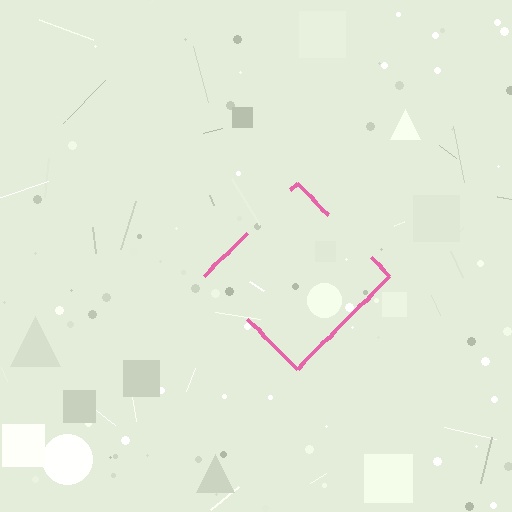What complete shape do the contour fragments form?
The contour fragments form a diamond.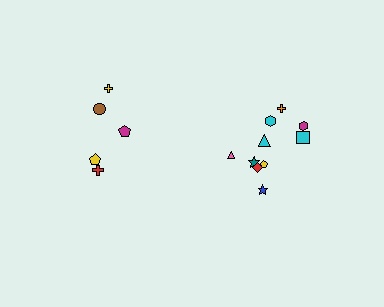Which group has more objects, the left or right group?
The right group.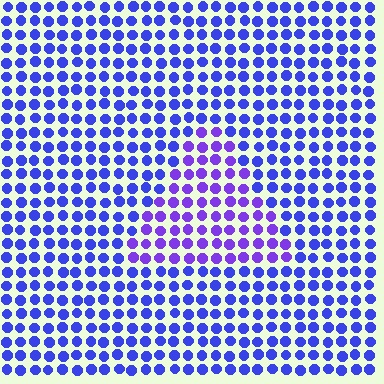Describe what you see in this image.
The image is filled with small blue elements in a uniform arrangement. A triangle-shaped region is visible where the elements are tinted to a slightly different hue, forming a subtle color boundary.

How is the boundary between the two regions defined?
The boundary is defined purely by a slight shift in hue (about 28 degrees). Spacing, size, and orientation are identical on both sides.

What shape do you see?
I see a triangle.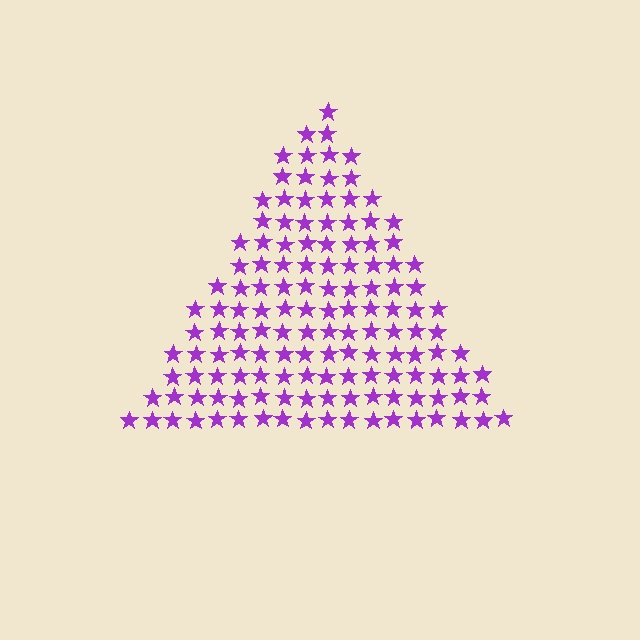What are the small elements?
The small elements are stars.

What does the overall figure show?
The overall figure shows a triangle.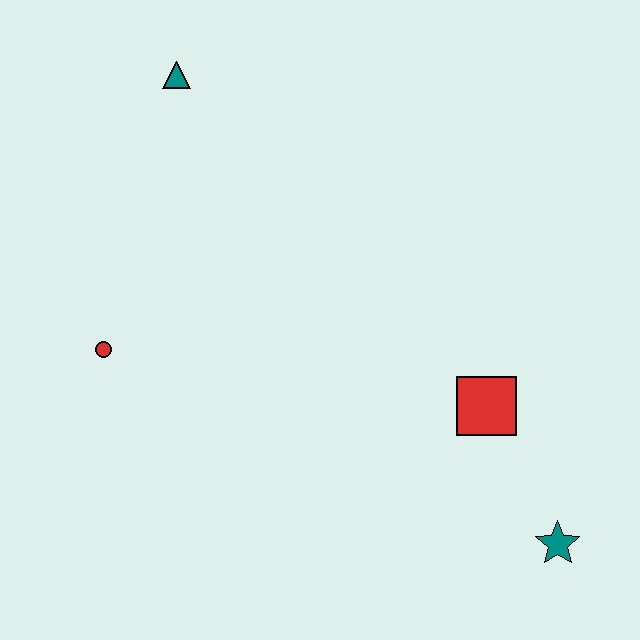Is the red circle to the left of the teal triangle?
Yes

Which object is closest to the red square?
The teal star is closest to the red square.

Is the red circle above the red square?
Yes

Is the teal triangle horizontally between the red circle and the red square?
Yes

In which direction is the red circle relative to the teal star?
The red circle is to the left of the teal star.